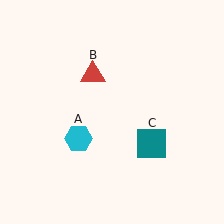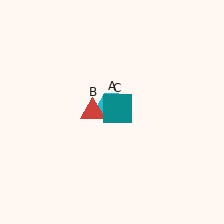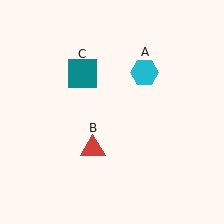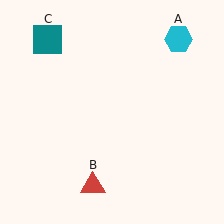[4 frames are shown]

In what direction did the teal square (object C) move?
The teal square (object C) moved up and to the left.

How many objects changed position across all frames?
3 objects changed position: cyan hexagon (object A), red triangle (object B), teal square (object C).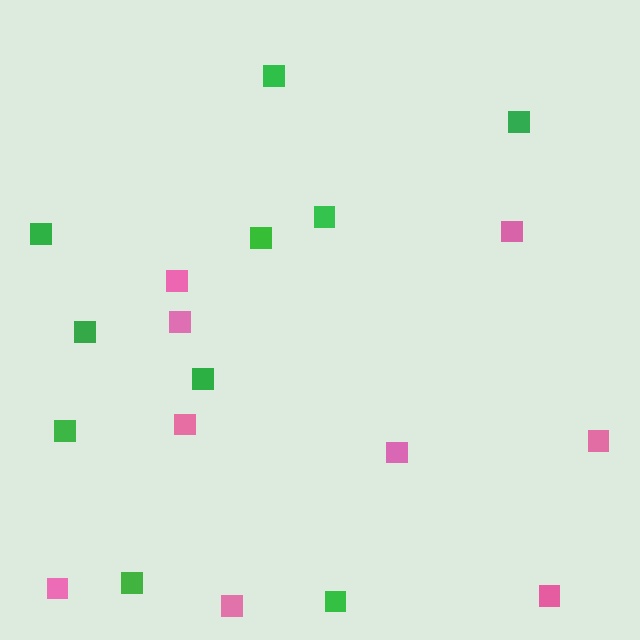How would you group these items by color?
There are 2 groups: one group of green squares (10) and one group of pink squares (9).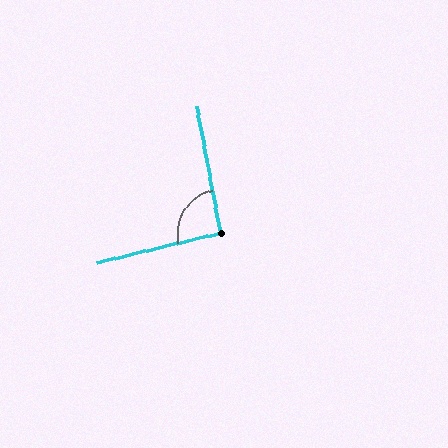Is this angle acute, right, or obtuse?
It is approximately a right angle.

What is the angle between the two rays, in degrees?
Approximately 93 degrees.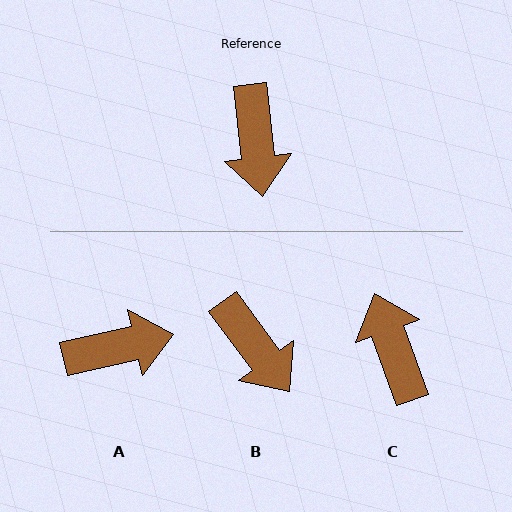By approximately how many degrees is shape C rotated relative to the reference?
Approximately 167 degrees clockwise.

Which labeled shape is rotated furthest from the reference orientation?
C, about 167 degrees away.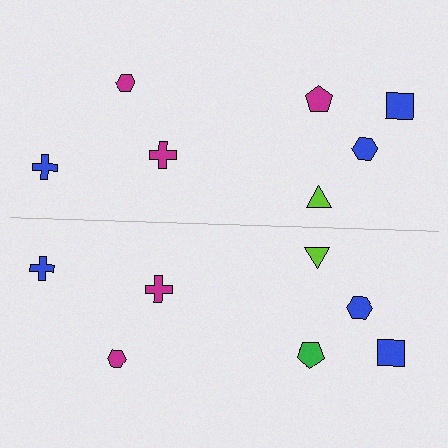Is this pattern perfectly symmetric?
No, the pattern is not perfectly symmetric. The green pentagon on the bottom side breaks the symmetry — its mirror counterpart is magenta.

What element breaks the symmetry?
The green pentagon on the bottom side breaks the symmetry — its mirror counterpart is magenta.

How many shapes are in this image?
There are 14 shapes in this image.